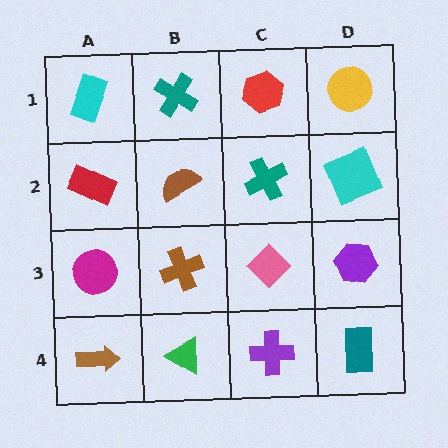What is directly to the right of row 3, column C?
A purple hexagon.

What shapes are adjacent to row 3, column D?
A cyan square (row 2, column D), a teal rectangle (row 4, column D), a pink diamond (row 3, column C).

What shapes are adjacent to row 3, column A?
A red rectangle (row 2, column A), a brown arrow (row 4, column A), a brown cross (row 3, column B).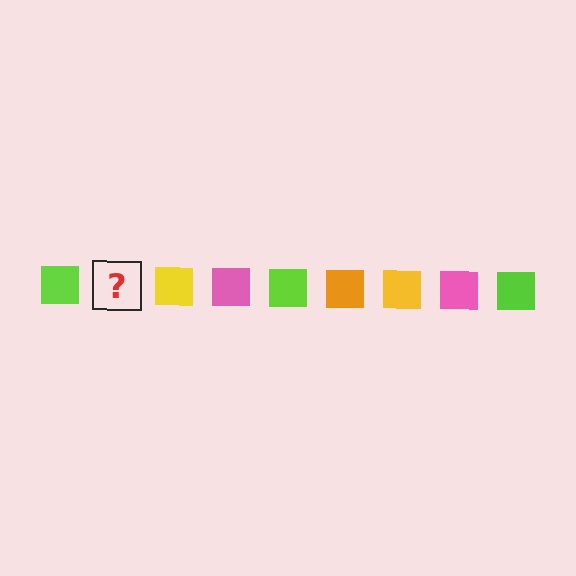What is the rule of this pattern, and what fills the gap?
The rule is that the pattern cycles through lime, orange, yellow, pink squares. The gap should be filled with an orange square.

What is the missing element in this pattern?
The missing element is an orange square.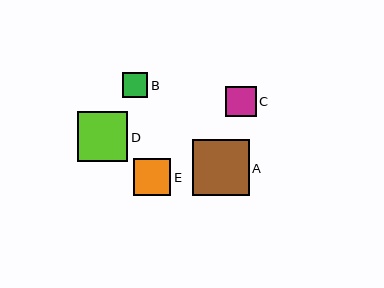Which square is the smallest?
Square B is the smallest with a size of approximately 26 pixels.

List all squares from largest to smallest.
From largest to smallest: A, D, E, C, B.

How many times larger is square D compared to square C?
Square D is approximately 1.6 times the size of square C.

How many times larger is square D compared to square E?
Square D is approximately 1.4 times the size of square E.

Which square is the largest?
Square A is the largest with a size of approximately 56 pixels.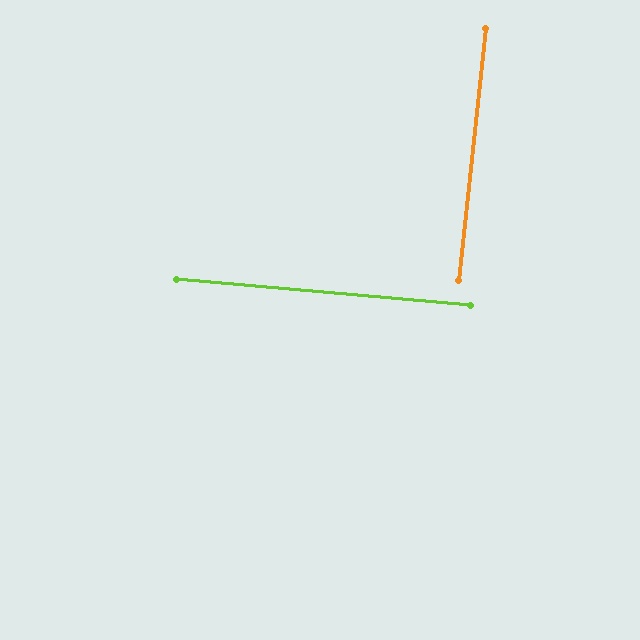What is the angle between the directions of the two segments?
Approximately 89 degrees.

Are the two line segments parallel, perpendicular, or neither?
Perpendicular — they meet at approximately 89°.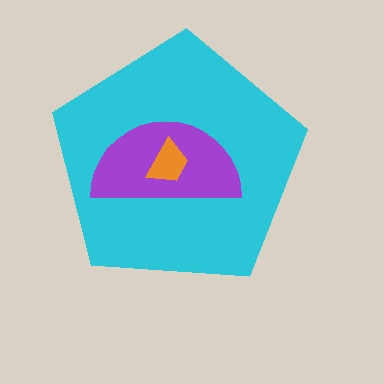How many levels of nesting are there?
3.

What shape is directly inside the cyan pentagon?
The purple semicircle.